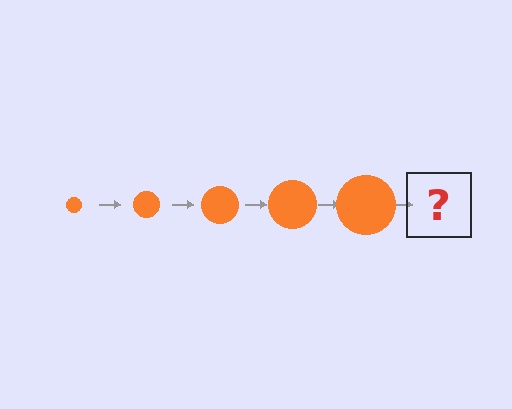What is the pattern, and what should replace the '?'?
The pattern is that the circle gets progressively larger each step. The '?' should be an orange circle, larger than the previous one.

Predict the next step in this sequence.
The next step is an orange circle, larger than the previous one.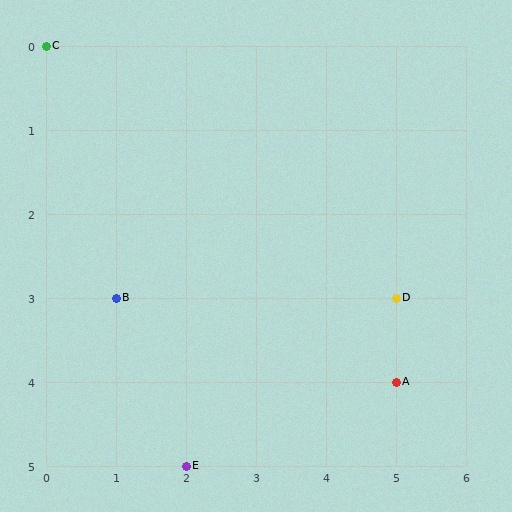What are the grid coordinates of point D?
Point D is at grid coordinates (5, 3).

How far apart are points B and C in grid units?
Points B and C are 1 column and 3 rows apart (about 3.2 grid units diagonally).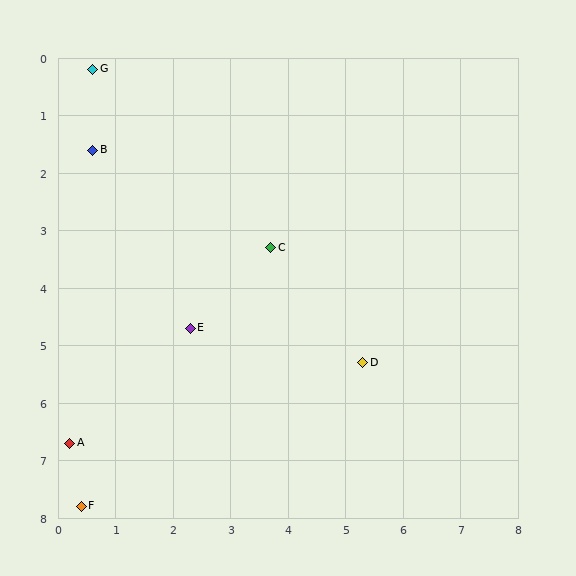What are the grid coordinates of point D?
Point D is at approximately (5.3, 5.3).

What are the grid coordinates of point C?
Point C is at approximately (3.7, 3.3).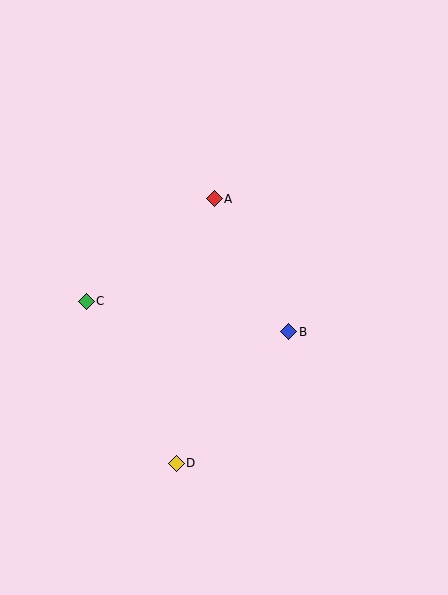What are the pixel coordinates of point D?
Point D is at (176, 463).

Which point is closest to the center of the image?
Point B at (289, 332) is closest to the center.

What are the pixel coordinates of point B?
Point B is at (289, 332).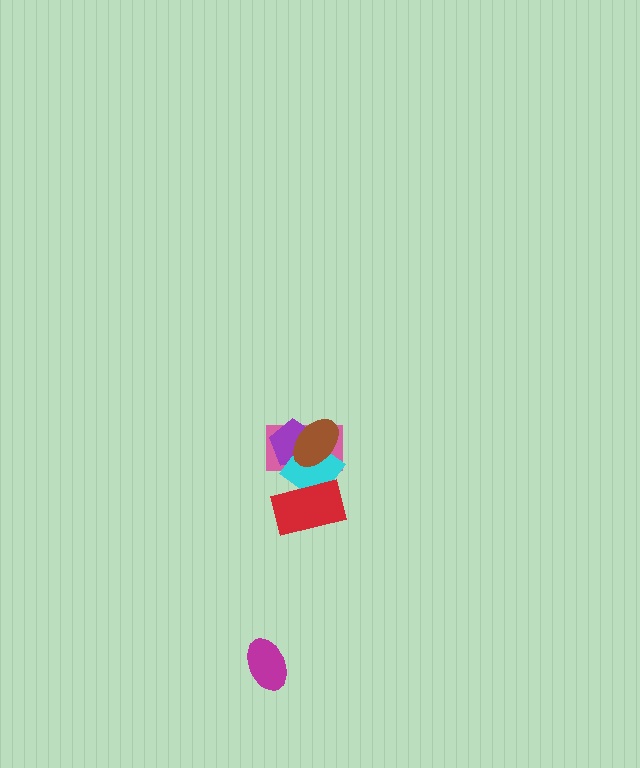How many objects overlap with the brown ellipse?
3 objects overlap with the brown ellipse.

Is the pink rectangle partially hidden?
Yes, it is partially covered by another shape.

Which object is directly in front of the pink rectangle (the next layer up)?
The purple pentagon is directly in front of the pink rectangle.